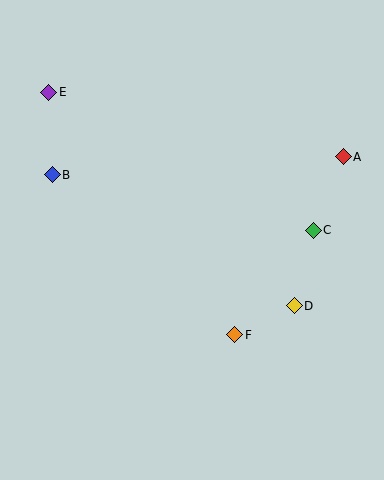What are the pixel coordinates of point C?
Point C is at (313, 230).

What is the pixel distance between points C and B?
The distance between C and B is 267 pixels.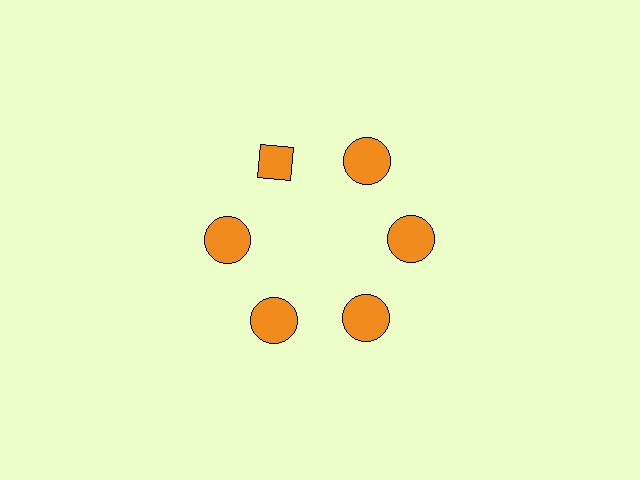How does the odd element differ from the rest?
It has a different shape: diamond instead of circle.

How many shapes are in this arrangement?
There are 6 shapes arranged in a ring pattern.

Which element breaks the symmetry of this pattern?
The orange diamond at roughly the 11 o'clock position breaks the symmetry. All other shapes are orange circles.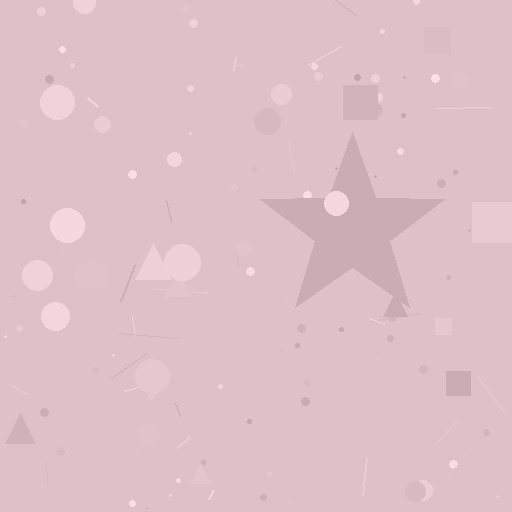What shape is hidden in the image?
A star is hidden in the image.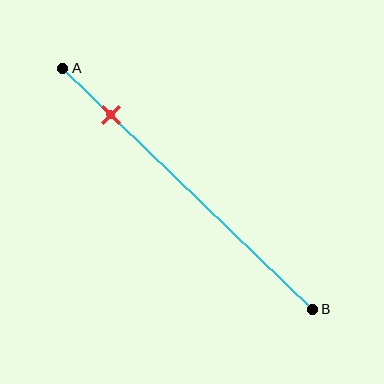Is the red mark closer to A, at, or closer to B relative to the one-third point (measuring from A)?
The red mark is closer to point A than the one-third point of segment AB.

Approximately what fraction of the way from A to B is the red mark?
The red mark is approximately 20% of the way from A to B.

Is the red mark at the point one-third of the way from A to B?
No, the mark is at about 20% from A, not at the 33% one-third point.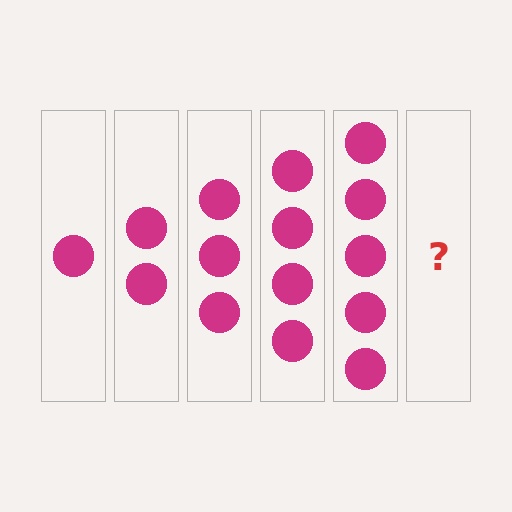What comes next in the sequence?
The next element should be 6 circles.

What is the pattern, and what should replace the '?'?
The pattern is that each step adds one more circle. The '?' should be 6 circles.